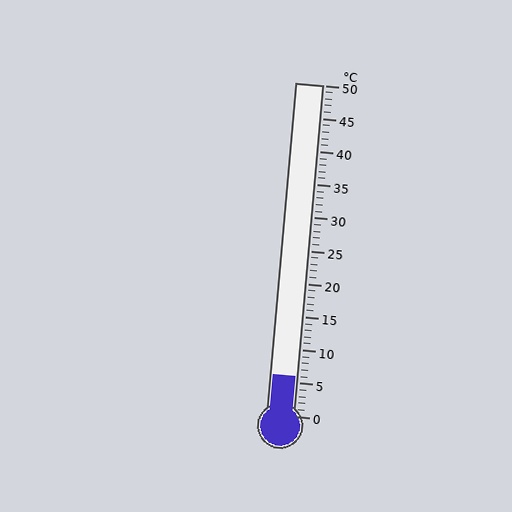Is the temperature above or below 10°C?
The temperature is below 10°C.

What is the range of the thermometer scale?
The thermometer scale ranges from 0°C to 50°C.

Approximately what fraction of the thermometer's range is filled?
The thermometer is filled to approximately 10% of its range.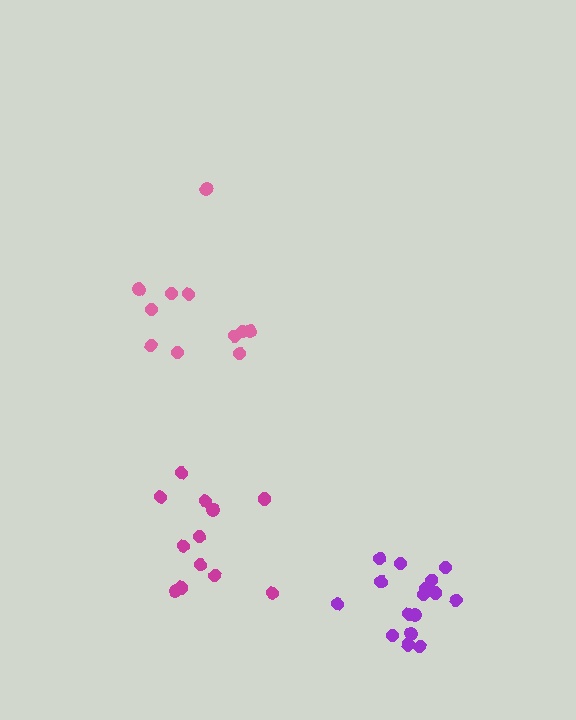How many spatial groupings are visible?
There are 3 spatial groupings.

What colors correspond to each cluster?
The clusters are colored: pink, magenta, purple.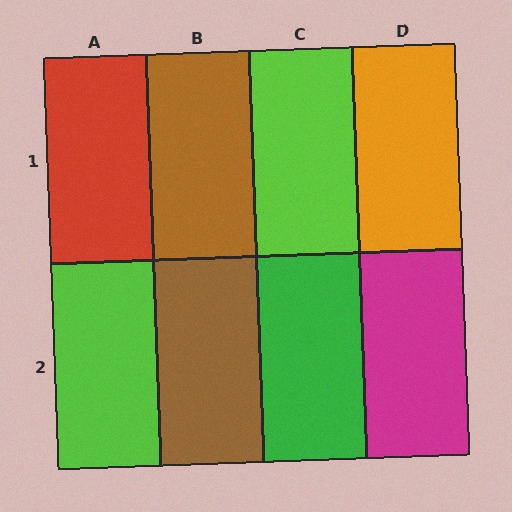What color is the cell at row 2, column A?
Lime.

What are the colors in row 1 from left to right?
Red, brown, lime, orange.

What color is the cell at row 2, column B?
Brown.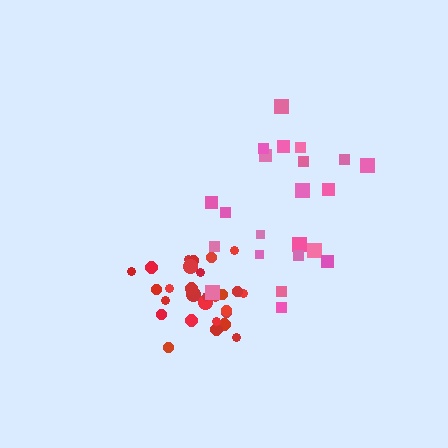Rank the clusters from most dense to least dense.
red, pink.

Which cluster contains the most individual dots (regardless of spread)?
Red (28).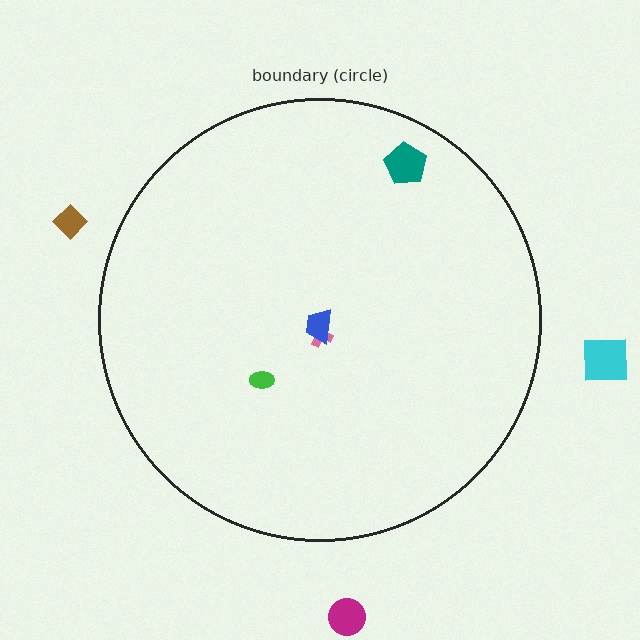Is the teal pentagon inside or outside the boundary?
Inside.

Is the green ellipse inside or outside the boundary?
Inside.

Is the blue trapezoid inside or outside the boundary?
Inside.